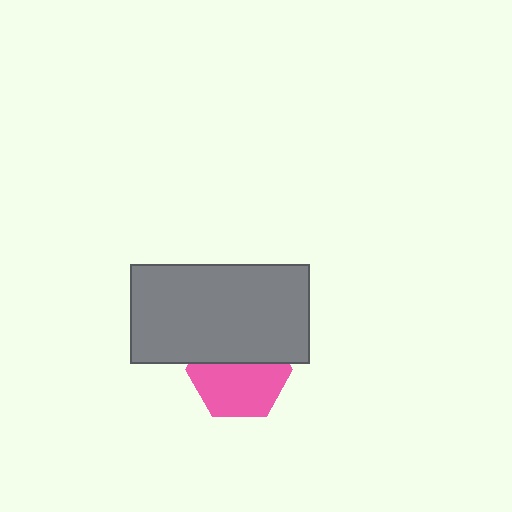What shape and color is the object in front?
The object in front is a gray rectangle.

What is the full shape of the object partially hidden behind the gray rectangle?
The partially hidden object is a pink hexagon.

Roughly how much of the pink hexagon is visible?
About half of it is visible (roughly 58%).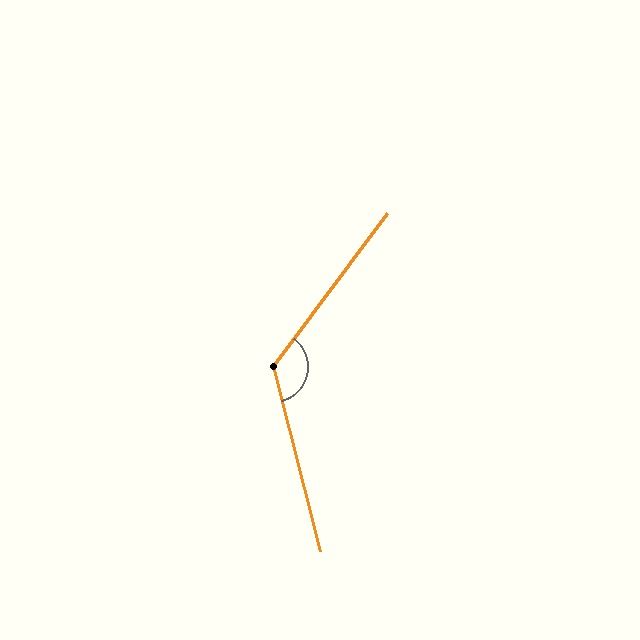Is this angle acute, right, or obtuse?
It is obtuse.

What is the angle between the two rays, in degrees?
Approximately 129 degrees.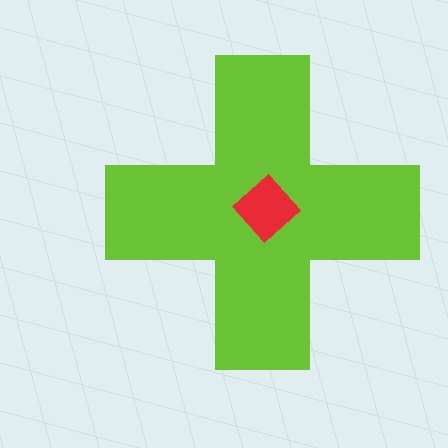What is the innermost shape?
The red diamond.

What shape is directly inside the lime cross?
The red diamond.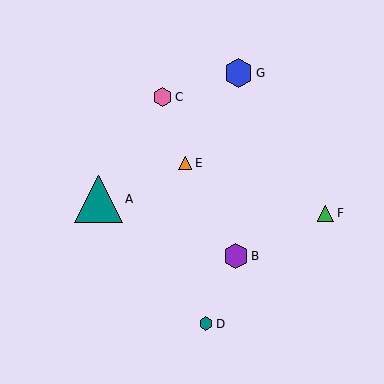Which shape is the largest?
The teal triangle (labeled A) is the largest.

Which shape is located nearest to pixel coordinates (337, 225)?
The green triangle (labeled F) at (325, 213) is nearest to that location.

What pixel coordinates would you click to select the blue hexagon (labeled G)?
Click at (238, 73) to select the blue hexagon G.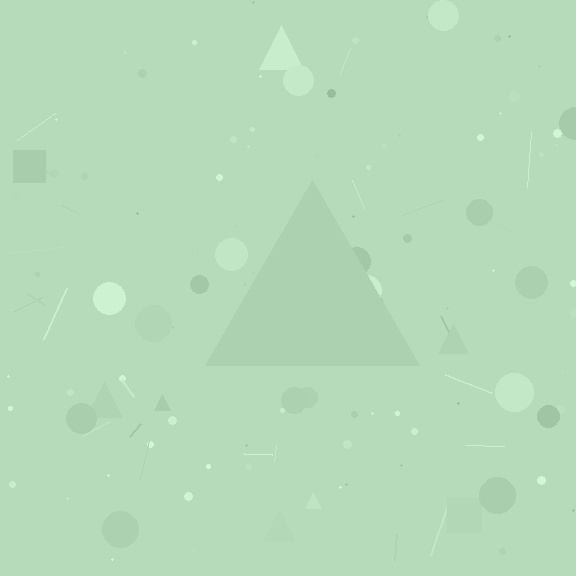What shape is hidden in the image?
A triangle is hidden in the image.